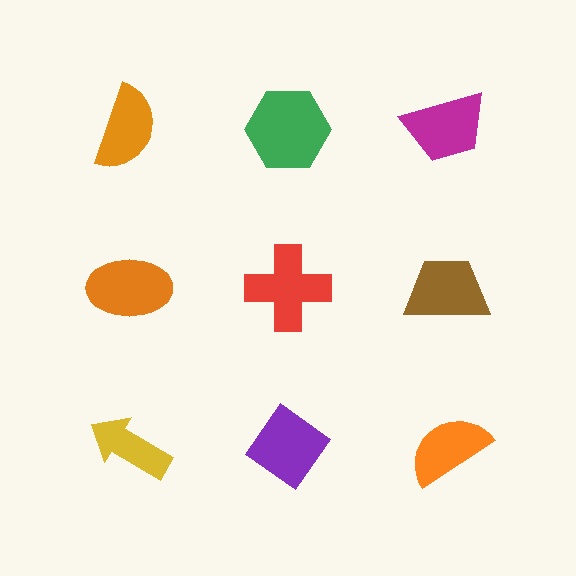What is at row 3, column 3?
An orange semicircle.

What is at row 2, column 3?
A brown trapezoid.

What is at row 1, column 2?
A green hexagon.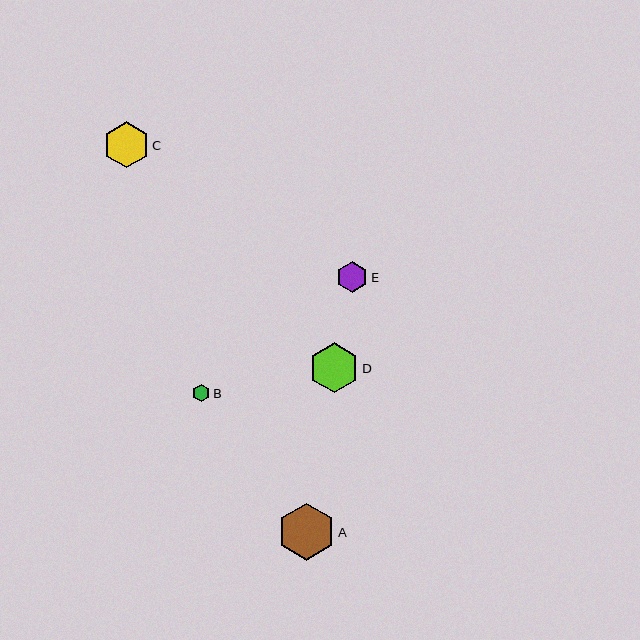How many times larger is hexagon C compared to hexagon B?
Hexagon C is approximately 2.8 times the size of hexagon B.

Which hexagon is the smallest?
Hexagon B is the smallest with a size of approximately 17 pixels.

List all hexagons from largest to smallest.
From largest to smallest: A, D, C, E, B.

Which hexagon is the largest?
Hexagon A is the largest with a size of approximately 57 pixels.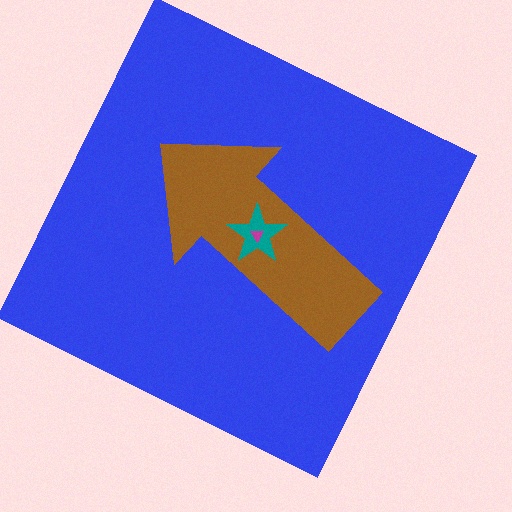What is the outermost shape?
The blue square.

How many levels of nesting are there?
4.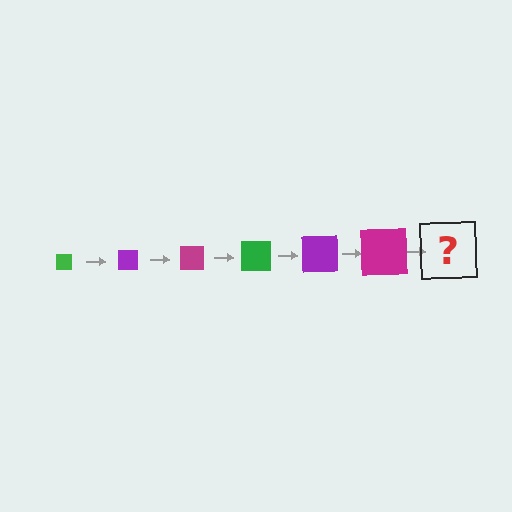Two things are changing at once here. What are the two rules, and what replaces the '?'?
The two rules are that the square grows larger each step and the color cycles through green, purple, and magenta. The '?' should be a green square, larger than the previous one.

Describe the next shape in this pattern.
It should be a green square, larger than the previous one.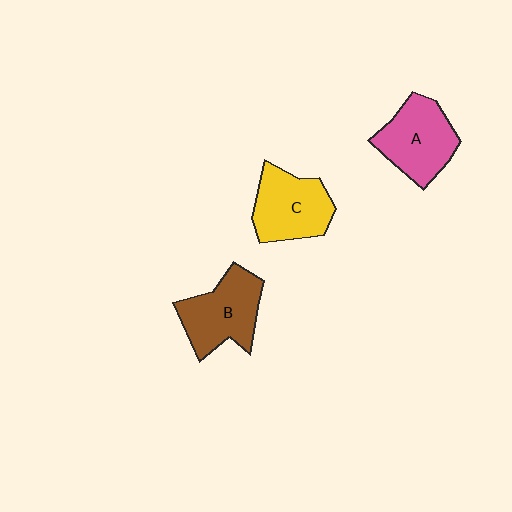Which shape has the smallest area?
Shape C (yellow).